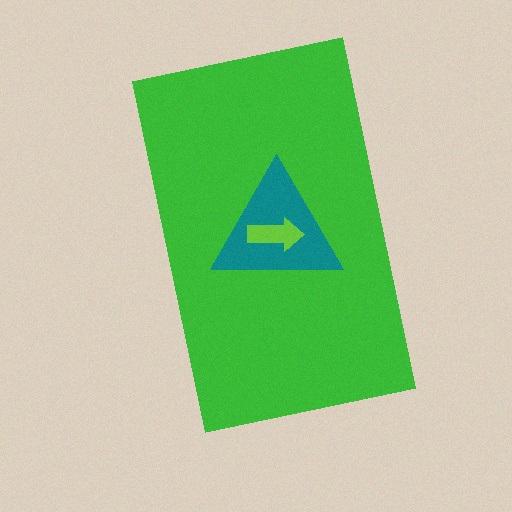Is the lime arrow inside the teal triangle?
Yes.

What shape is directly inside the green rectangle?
The teal triangle.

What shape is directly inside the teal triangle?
The lime arrow.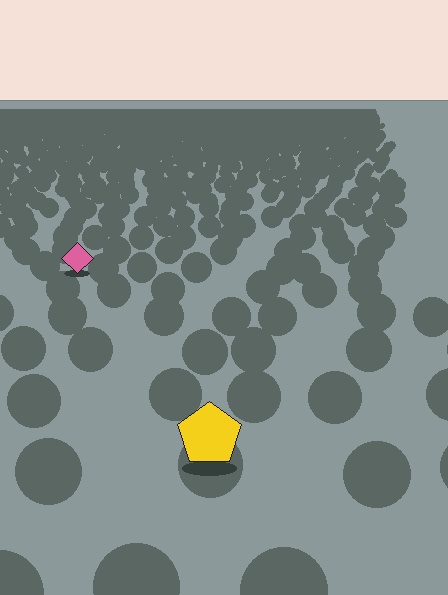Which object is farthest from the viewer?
The pink diamond is farthest from the viewer. It appears smaller and the ground texture around it is denser.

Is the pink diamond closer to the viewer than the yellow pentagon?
No. The yellow pentagon is closer — you can tell from the texture gradient: the ground texture is coarser near it.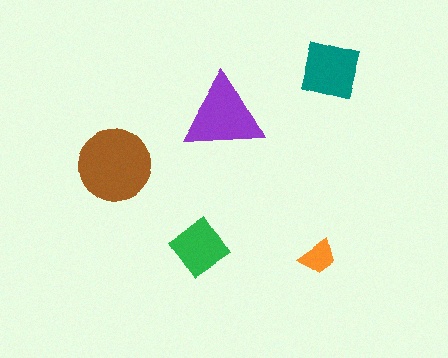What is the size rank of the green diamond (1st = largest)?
4th.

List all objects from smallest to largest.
The orange trapezoid, the green diamond, the teal square, the purple triangle, the brown circle.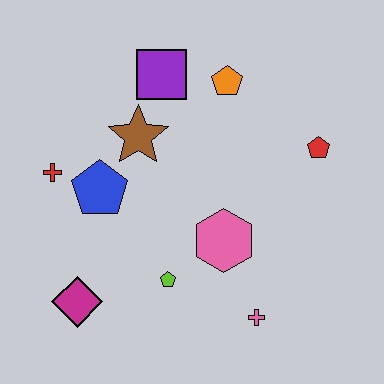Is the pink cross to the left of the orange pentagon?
No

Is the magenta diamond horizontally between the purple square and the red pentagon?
No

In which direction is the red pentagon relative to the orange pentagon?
The red pentagon is to the right of the orange pentagon.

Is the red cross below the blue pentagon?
No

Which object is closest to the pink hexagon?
The lime pentagon is closest to the pink hexagon.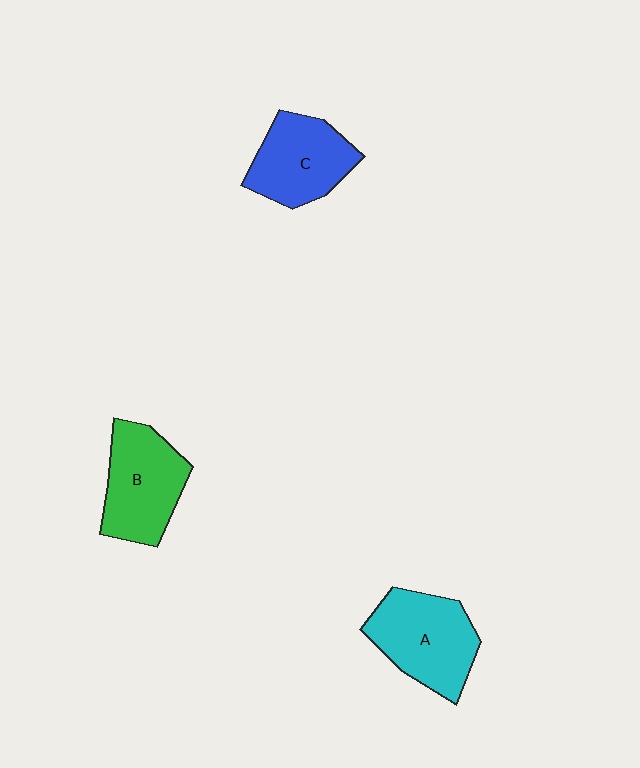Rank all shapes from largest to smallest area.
From largest to smallest: A (cyan), B (green), C (blue).